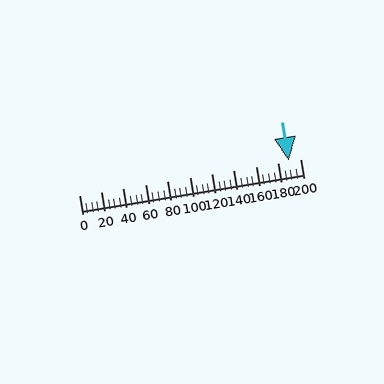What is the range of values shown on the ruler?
The ruler shows values from 0 to 200.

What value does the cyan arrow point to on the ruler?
The cyan arrow points to approximately 190.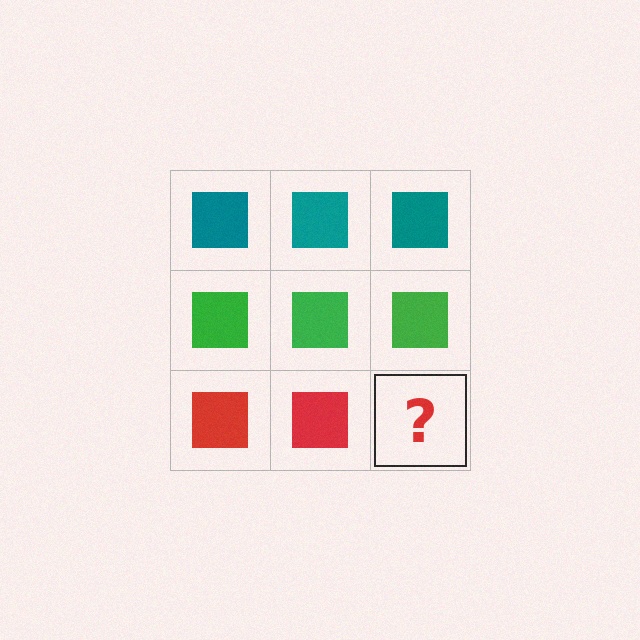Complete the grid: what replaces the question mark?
The question mark should be replaced with a red square.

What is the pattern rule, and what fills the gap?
The rule is that each row has a consistent color. The gap should be filled with a red square.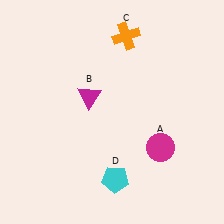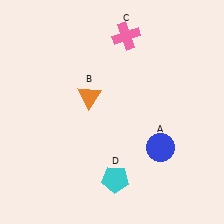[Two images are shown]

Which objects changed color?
A changed from magenta to blue. B changed from magenta to orange. C changed from orange to pink.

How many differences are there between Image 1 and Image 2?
There are 3 differences between the two images.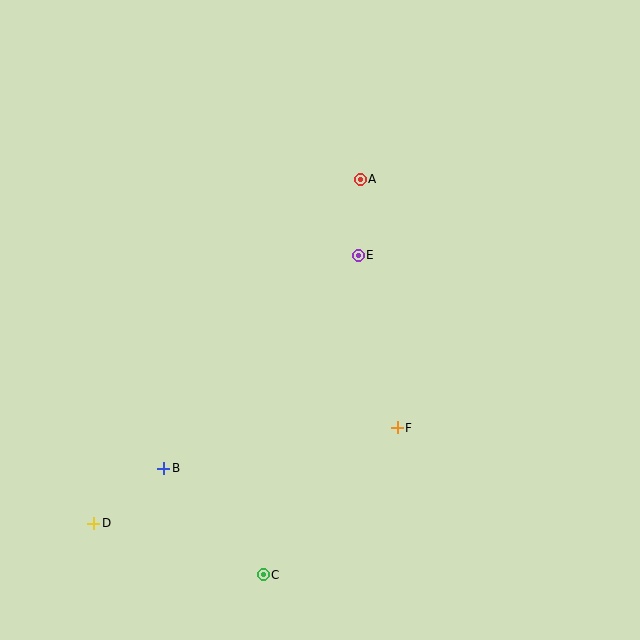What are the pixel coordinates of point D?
Point D is at (94, 523).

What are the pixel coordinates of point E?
Point E is at (358, 255).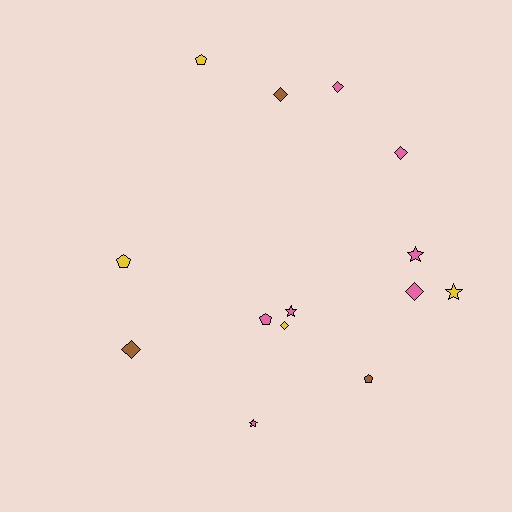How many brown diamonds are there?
There are 2 brown diamonds.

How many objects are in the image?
There are 14 objects.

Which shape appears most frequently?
Diamond, with 6 objects.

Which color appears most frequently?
Pink, with 7 objects.